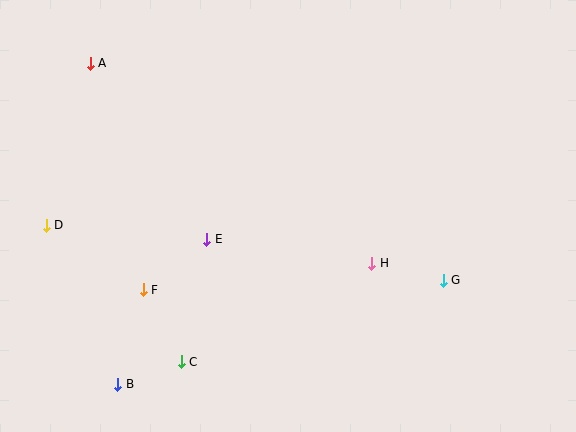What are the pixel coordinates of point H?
Point H is at (372, 263).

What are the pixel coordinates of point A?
Point A is at (90, 63).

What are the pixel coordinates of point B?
Point B is at (118, 384).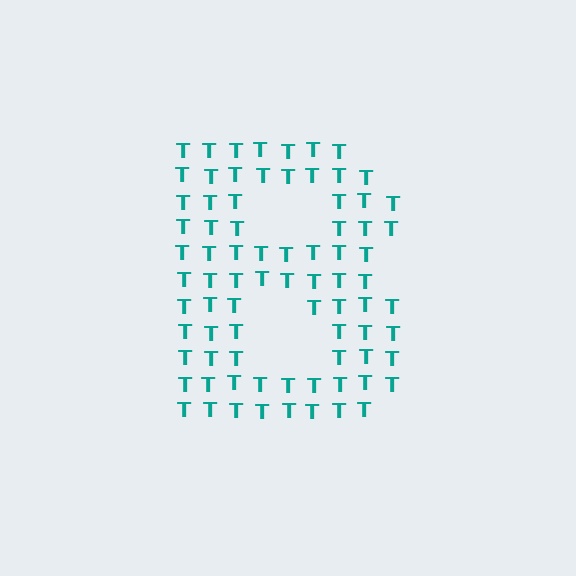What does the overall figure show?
The overall figure shows the letter B.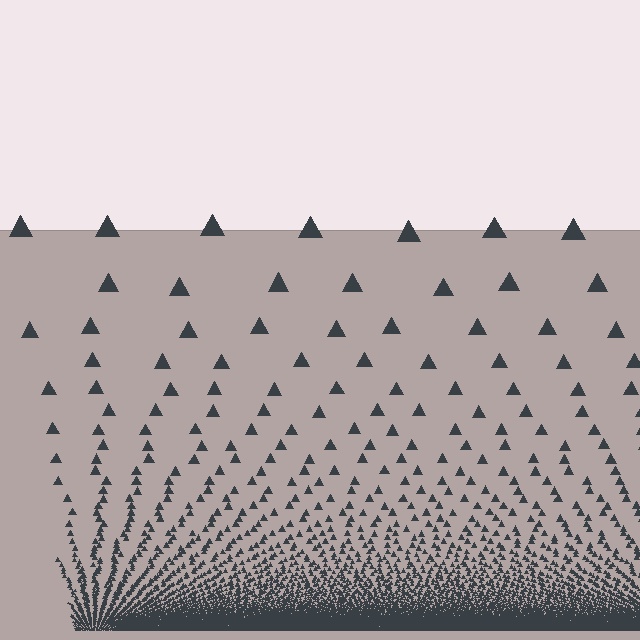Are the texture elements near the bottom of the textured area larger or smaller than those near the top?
Smaller. The gradient is inverted — elements near the bottom are smaller and denser.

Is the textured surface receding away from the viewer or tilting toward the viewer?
The surface appears to tilt toward the viewer. Texture elements get larger and sparser toward the top.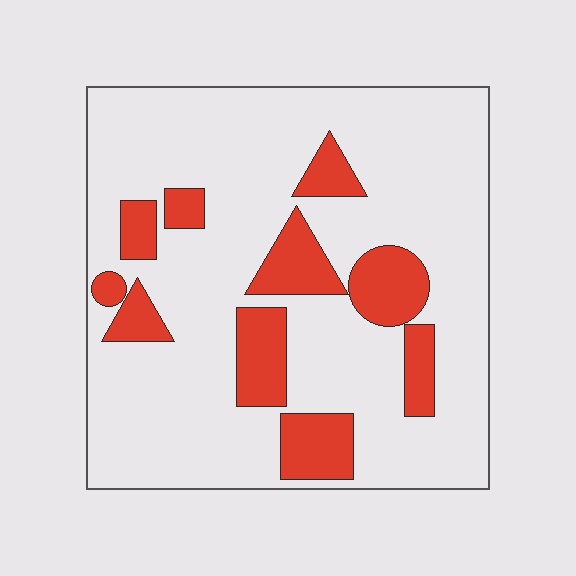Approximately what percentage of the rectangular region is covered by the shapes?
Approximately 20%.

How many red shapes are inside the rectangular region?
10.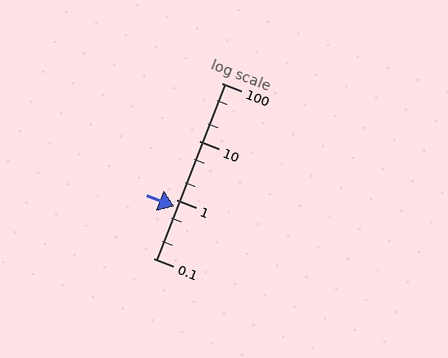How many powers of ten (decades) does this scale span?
The scale spans 3 decades, from 0.1 to 100.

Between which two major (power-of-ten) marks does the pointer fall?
The pointer is between 0.1 and 1.